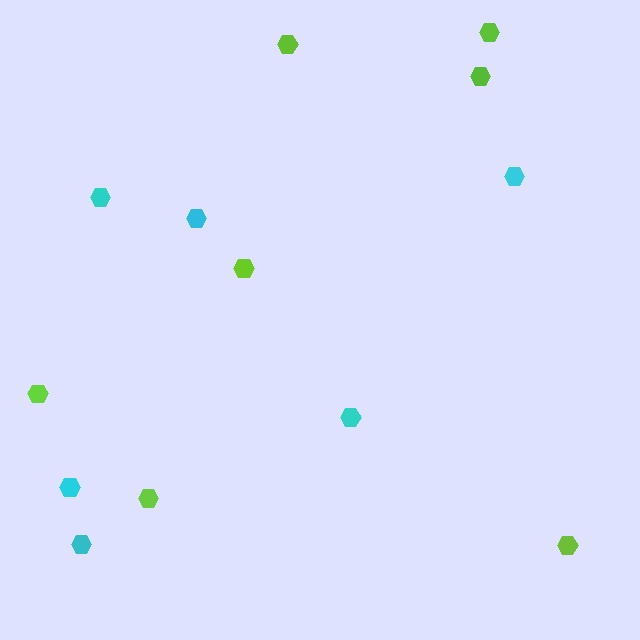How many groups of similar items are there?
There are 2 groups: one group of lime hexagons (7) and one group of cyan hexagons (6).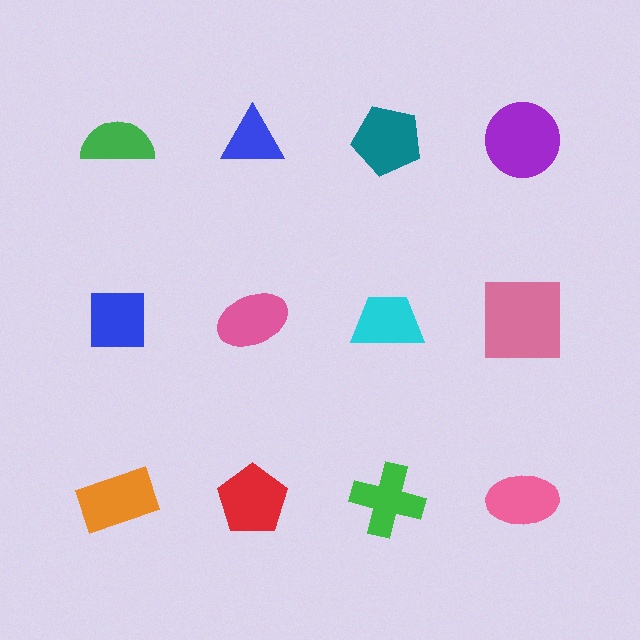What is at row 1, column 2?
A blue triangle.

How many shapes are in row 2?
4 shapes.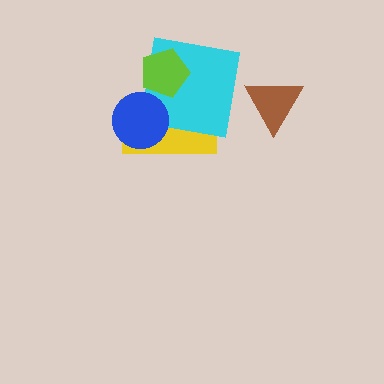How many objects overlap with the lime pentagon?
2 objects overlap with the lime pentagon.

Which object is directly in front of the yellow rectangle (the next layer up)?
The cyan square is directly in front of the yellow rectangle.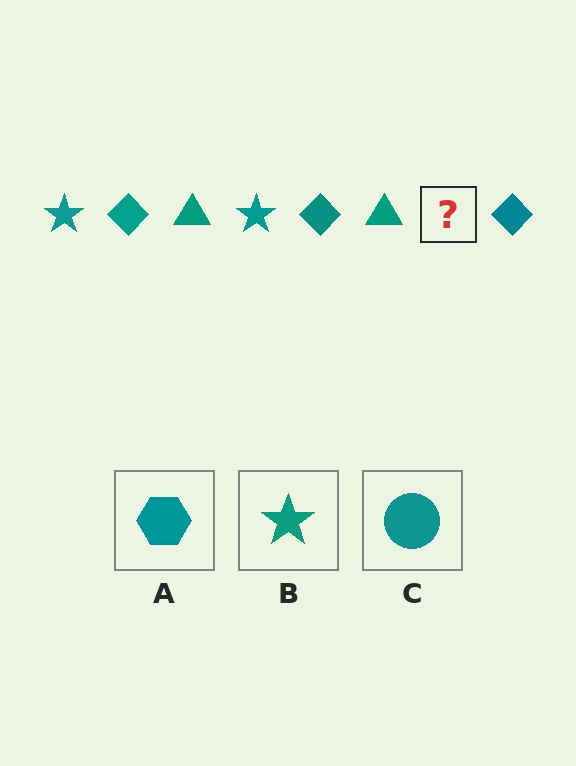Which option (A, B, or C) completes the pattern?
B.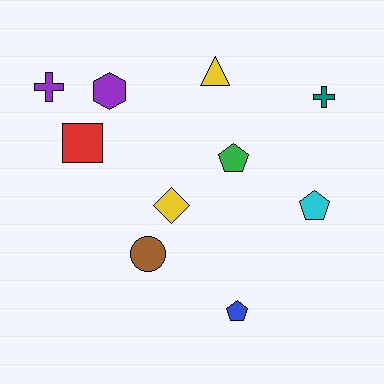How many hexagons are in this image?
There is 1 hexagon.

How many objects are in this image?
There are 10 objects.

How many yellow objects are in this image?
There are 2 yellow objects.